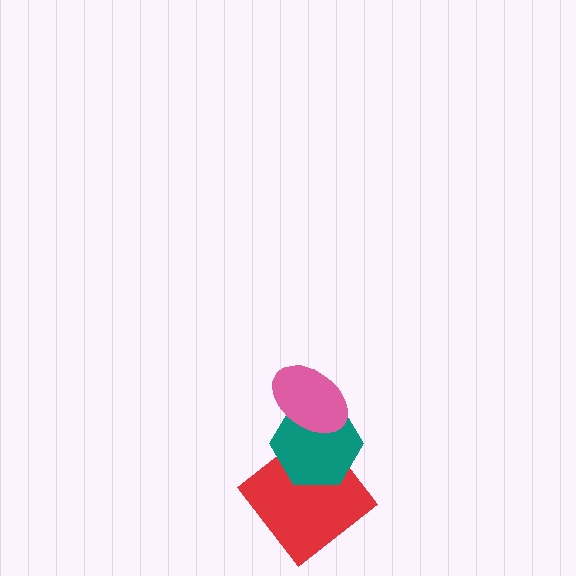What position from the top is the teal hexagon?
The teal hexagon is 2nd from the top.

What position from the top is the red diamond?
The red diamond is 3rd from the top.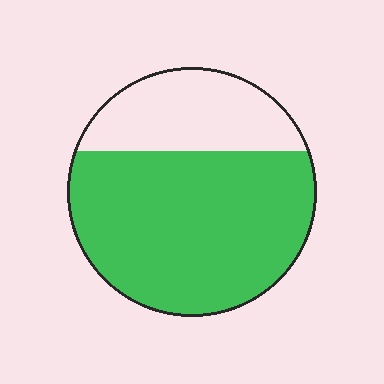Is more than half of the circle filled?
Yes.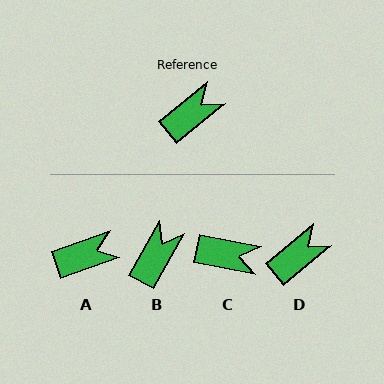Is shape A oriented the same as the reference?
No, it is off by about 20 degrees.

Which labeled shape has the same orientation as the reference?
D.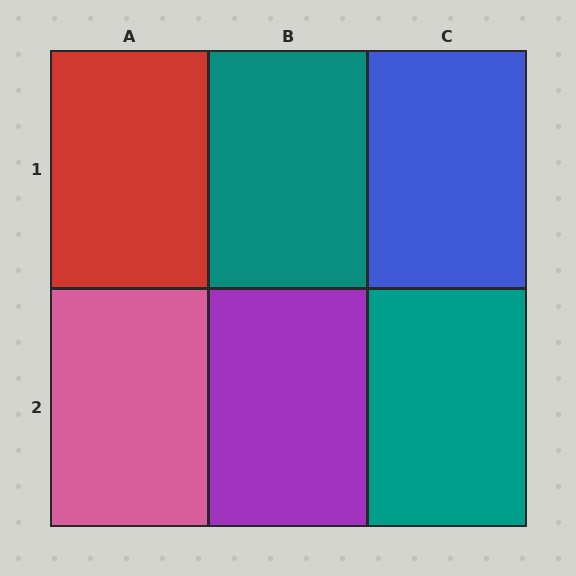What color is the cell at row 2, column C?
Teal.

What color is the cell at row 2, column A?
Pink.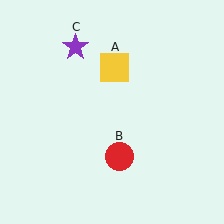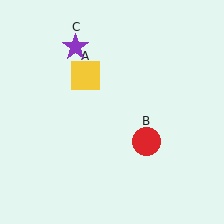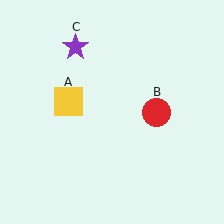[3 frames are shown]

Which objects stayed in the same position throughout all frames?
Purple star (object C) remained stationary.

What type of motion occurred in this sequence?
The yellow square (object A), red circle (object B) rotated counterclockwise around the center of the scene.